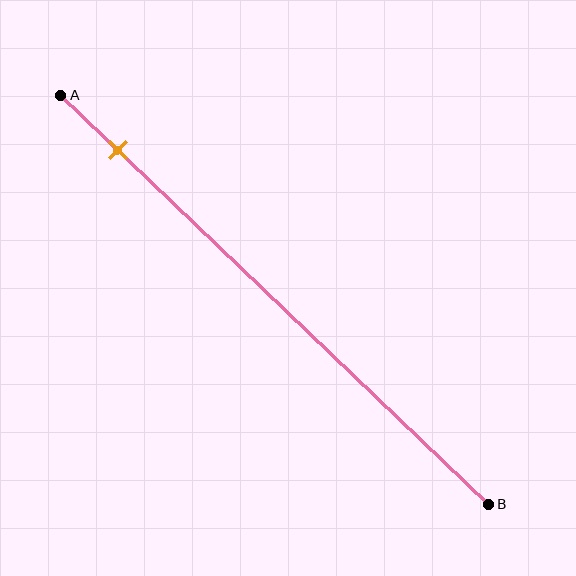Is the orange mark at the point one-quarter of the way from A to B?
No, the mark is at about 15% from A, not at the 25% one-quarter point.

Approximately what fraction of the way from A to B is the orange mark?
The orange mark is approximately 15% of the way from A to B.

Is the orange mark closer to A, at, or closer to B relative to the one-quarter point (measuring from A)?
The orange mark is closer to point A than the one-quarter point of segment AB.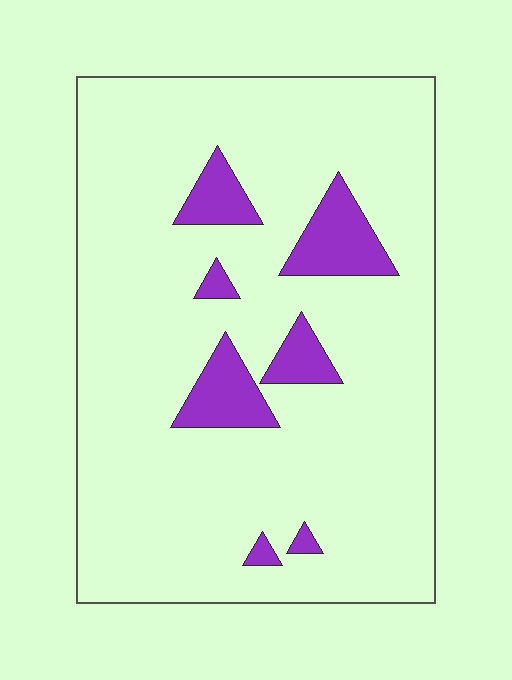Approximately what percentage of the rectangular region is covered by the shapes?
Approximately 10%.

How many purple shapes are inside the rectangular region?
7.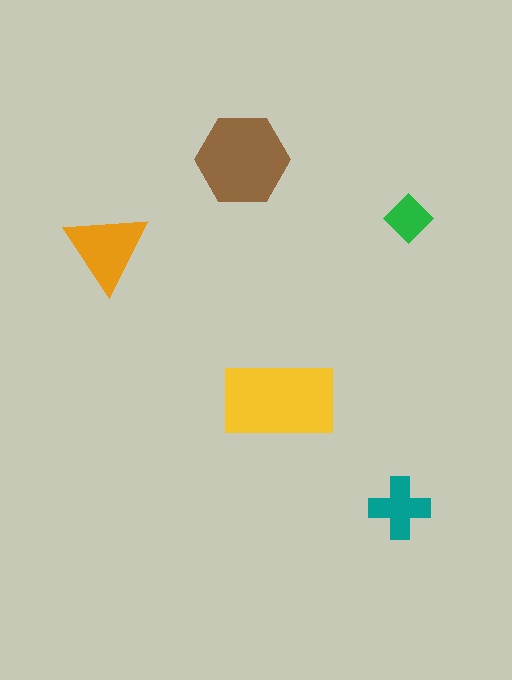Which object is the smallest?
The green diamond.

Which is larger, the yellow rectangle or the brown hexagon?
The yellow rectangle.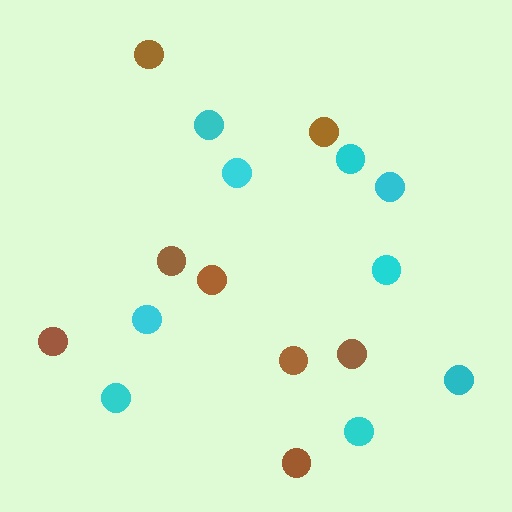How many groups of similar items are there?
There are 2 groups: one group of brown circles (8) and one group of cyan circles (9).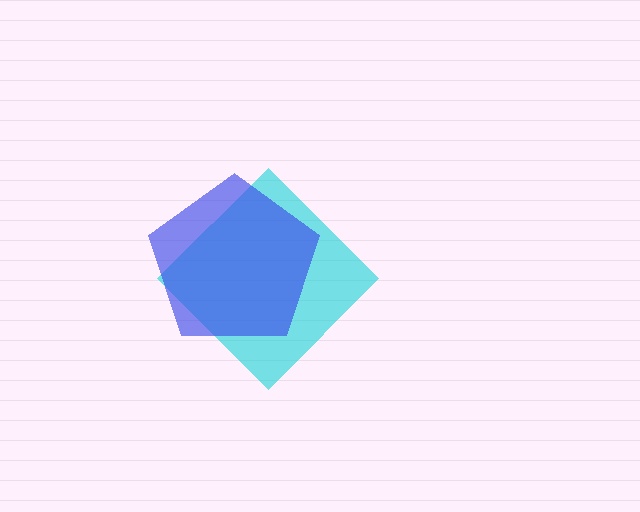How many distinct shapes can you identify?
There are 2 distinct shapes: a cyan diamond, a blue pentagon.